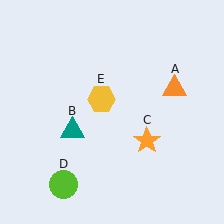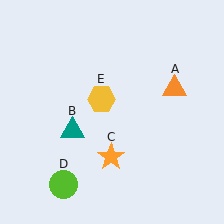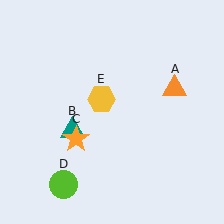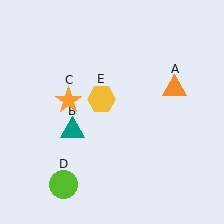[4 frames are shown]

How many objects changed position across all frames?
1 object changed position: orange star (object C).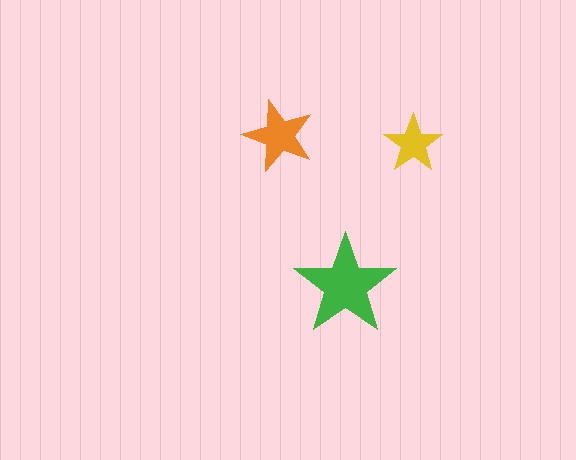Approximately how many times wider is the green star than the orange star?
About 1.5 times wider.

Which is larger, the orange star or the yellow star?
The orange one.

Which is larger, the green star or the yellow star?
The green one.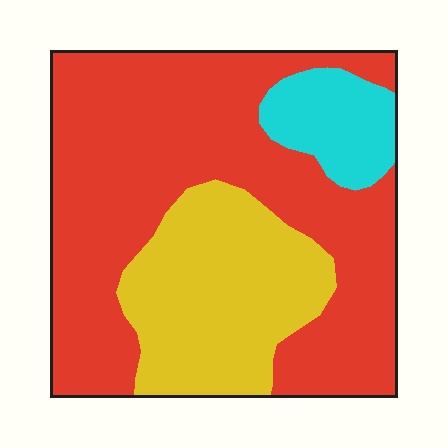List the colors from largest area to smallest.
From largest to smallest: red, yellow, cyan.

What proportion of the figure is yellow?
Yellow covers about 25% of the figure.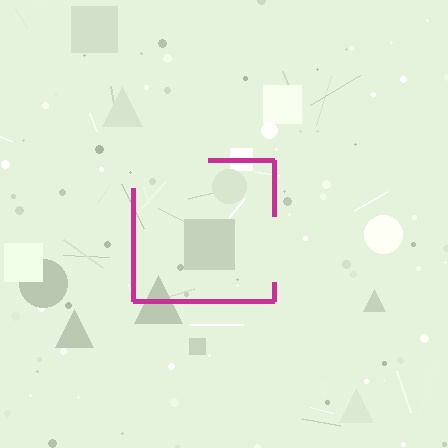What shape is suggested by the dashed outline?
The dashed outline suggests a square.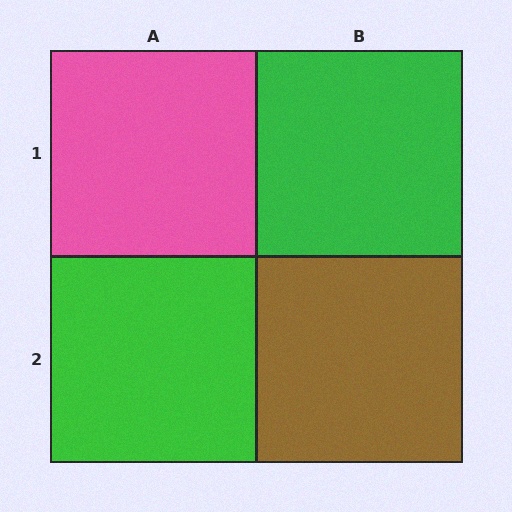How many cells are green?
2 cells are green.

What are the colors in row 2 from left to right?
Green, brown.